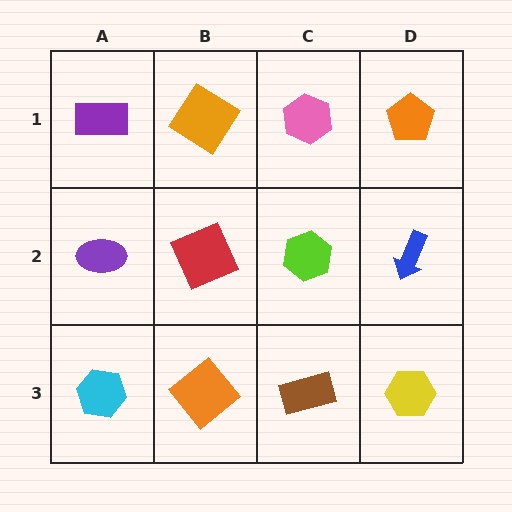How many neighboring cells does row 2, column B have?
4.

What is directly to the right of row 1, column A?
An orange diamond.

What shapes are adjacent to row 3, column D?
A blue arrow (row 2, column D), a brown rectangle (row 3, column C).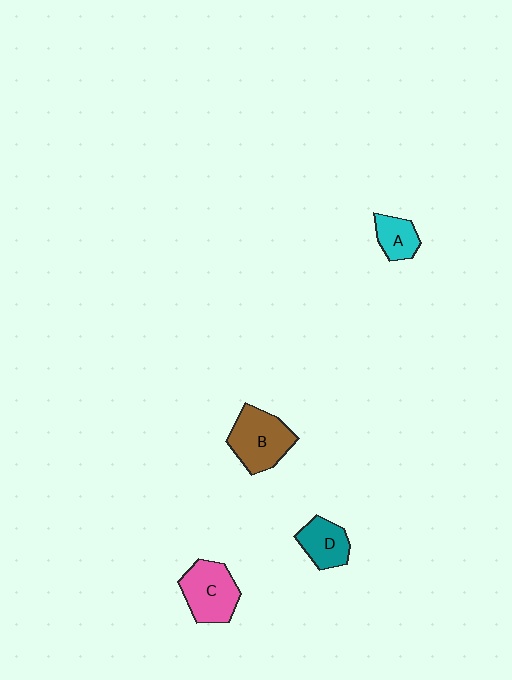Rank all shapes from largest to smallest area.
From largest to smallest: B (brown), C (pink), D (teal), A (cyan).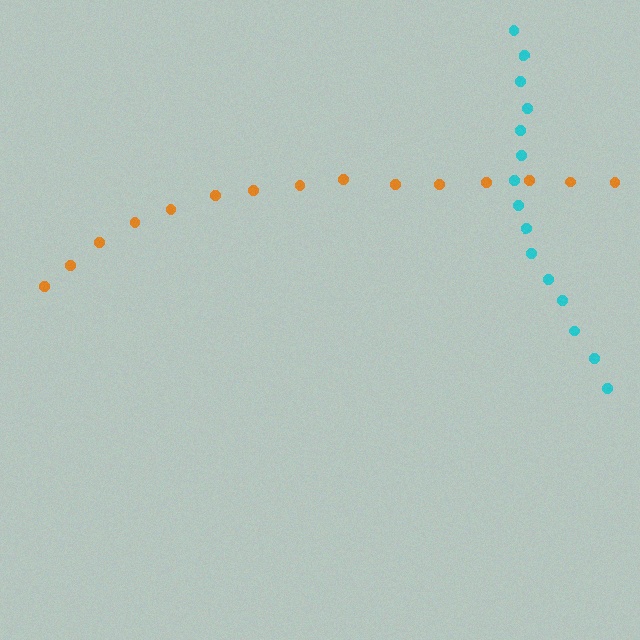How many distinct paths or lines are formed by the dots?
There are 2 distinct paths.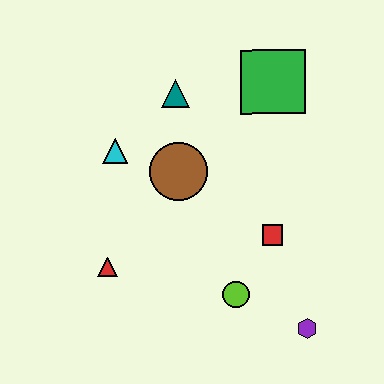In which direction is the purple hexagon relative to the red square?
The purple hexagon is below the red square.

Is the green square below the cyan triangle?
No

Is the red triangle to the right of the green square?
No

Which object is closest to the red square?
The lime circle is closest to the red square.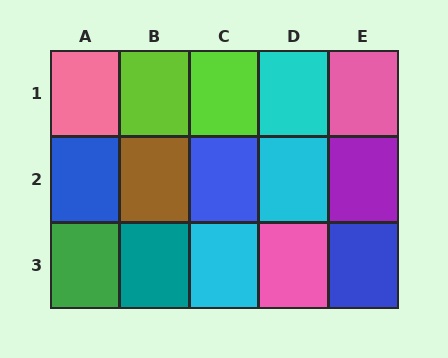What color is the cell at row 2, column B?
Brown.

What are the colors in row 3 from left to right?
Green, teal, cyan, pink, blue.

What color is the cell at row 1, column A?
Pink.